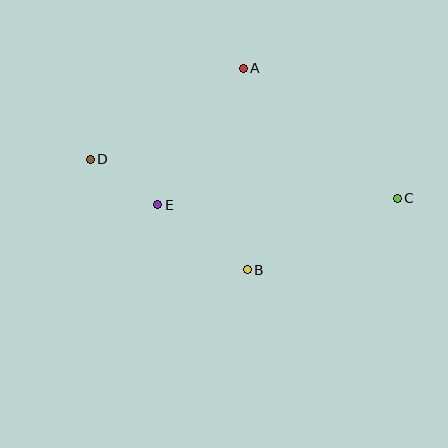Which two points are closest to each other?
Points D and E are closest to each other.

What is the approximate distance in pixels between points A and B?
The distance between A and B is approximately 202 pixels.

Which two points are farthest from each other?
Points C and D are farthest from each other.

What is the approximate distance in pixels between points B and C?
The distance between B and C is approximately 166 pixels.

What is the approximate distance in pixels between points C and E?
The distance between C and E is approximately 240 pixels.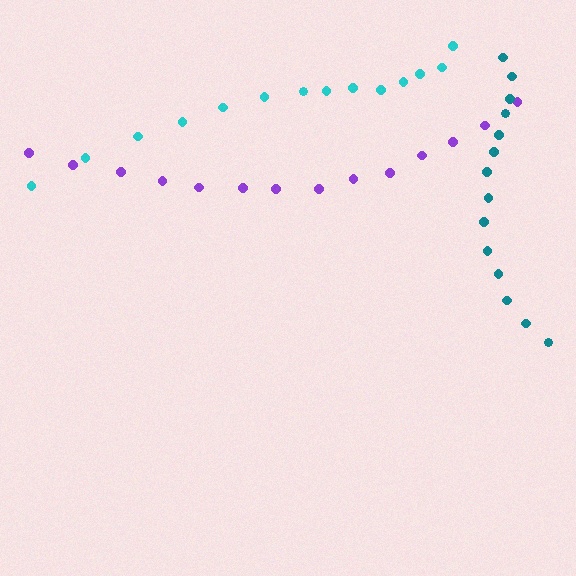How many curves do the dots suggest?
There are 3 distinct paths.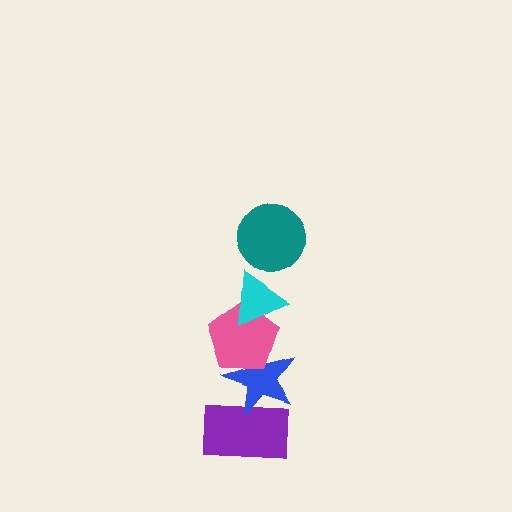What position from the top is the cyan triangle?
The cyan triangle is 2nd from the top.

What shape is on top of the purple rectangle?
The blue star is on top of the purple rectangle.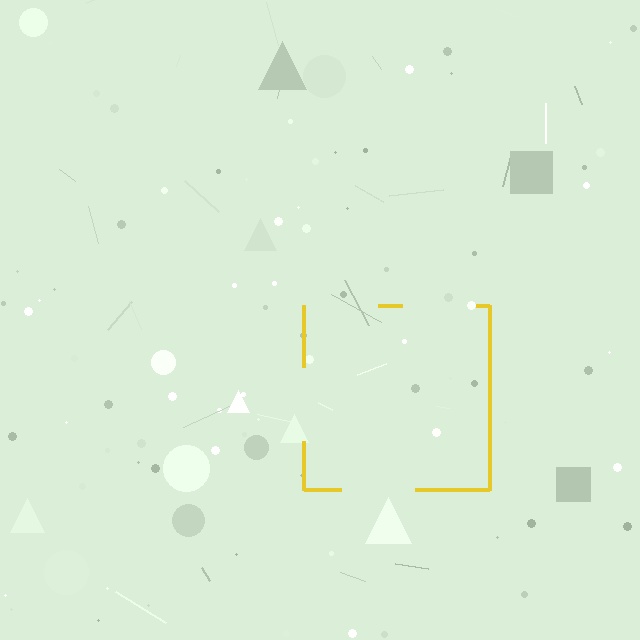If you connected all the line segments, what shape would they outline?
They would outline a square.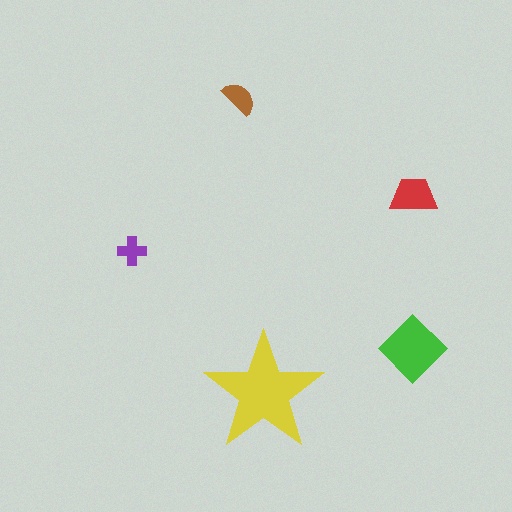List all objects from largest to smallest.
The yellow star, the green diamond, the red trapezoid, the brown semicircle, the purple cross.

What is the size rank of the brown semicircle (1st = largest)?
4th.